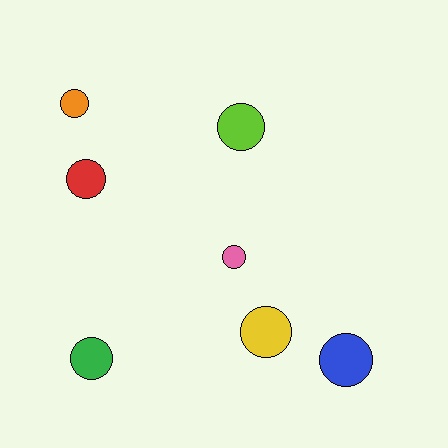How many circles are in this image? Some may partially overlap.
There are 7 circles.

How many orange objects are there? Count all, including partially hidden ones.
There is 1 orange object.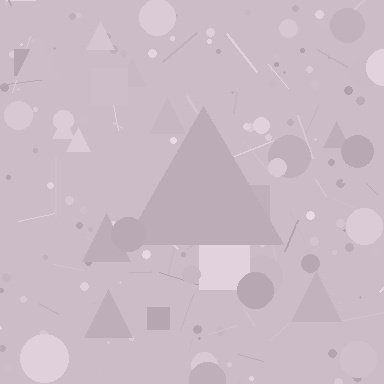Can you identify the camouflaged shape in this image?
The camouflaged shape is a triangle.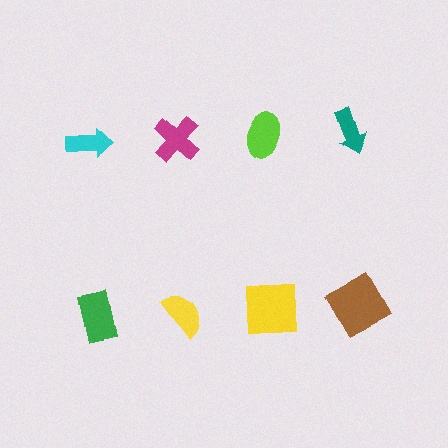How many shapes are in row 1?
4 shapes.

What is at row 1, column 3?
A lime ellipse.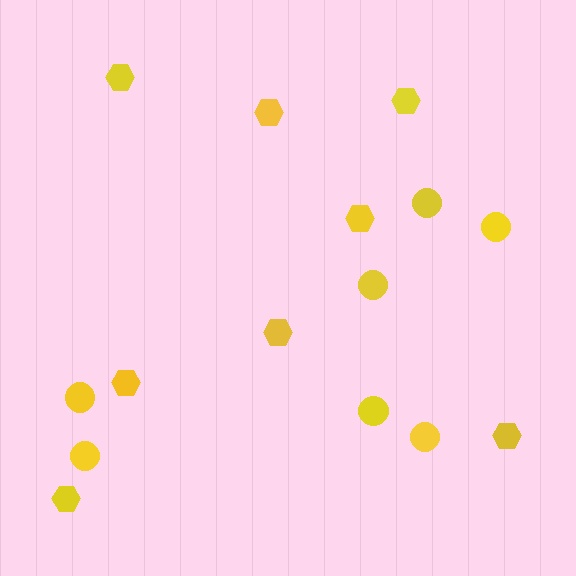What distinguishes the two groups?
There are 2 groups: one group of circles (7) and one group of hexagons (8).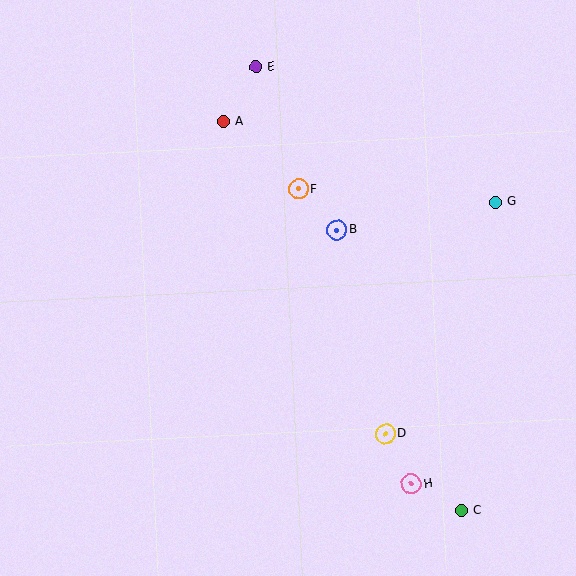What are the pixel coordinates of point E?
Point E is at (256, 67).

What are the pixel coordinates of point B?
Point B is at (337, 230).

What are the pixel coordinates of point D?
Point D is at (385, 434).